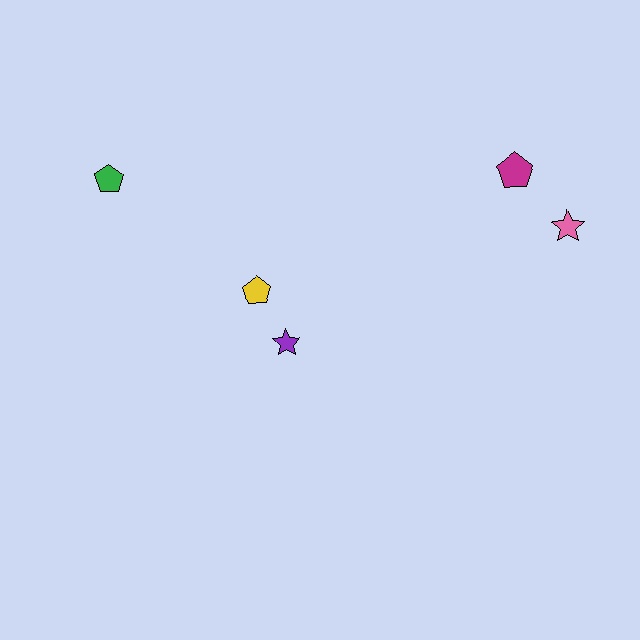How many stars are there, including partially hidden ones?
There are 2 stars.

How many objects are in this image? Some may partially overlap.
There are 5 objects.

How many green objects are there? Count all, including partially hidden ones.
There is 1 green object.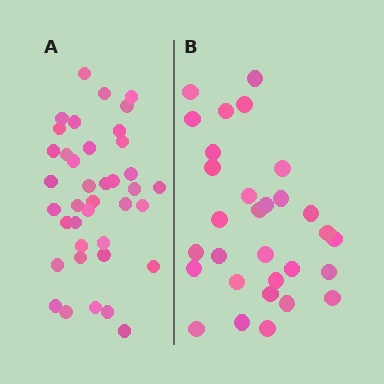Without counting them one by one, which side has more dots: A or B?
Region A (the left region) has more dots.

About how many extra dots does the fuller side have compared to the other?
Region A has roughly 8 or so more dots than region B.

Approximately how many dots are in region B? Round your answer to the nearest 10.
About 30 dots.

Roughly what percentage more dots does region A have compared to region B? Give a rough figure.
About 30% more.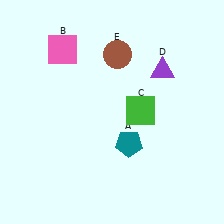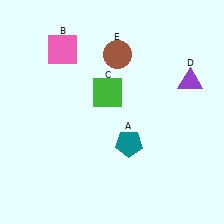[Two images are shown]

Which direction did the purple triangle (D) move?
The purple triangle (D) moved right.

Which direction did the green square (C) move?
The green square (C) moved left.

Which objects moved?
The objects that moved are: the green square (C), the purple triangle (D).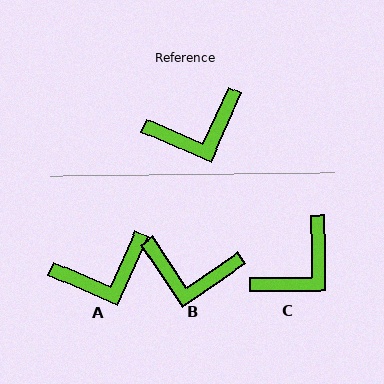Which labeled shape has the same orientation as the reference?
A.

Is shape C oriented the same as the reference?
No, it is off by about 24 degrees.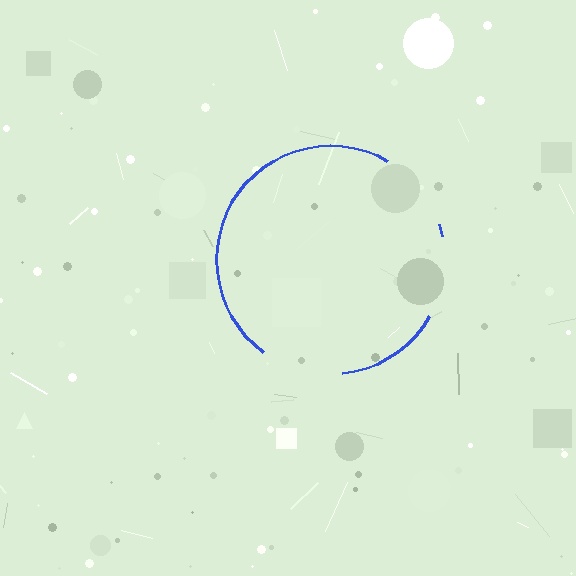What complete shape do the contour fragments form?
The contour fragments form a circle.